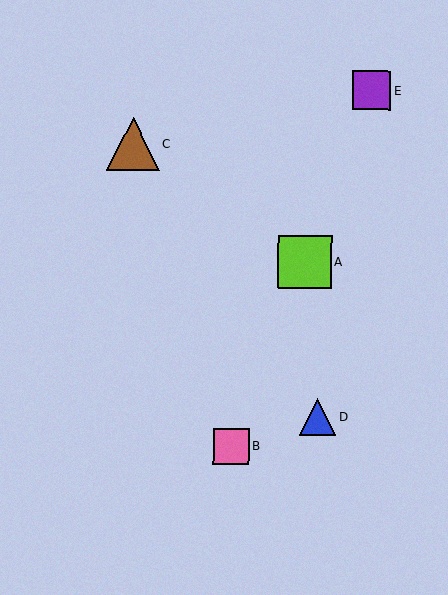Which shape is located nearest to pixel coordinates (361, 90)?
The purple square (labeled E) at (371, 91) is nearest to that location.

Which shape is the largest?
The brown triangle (labeled C) is the largest.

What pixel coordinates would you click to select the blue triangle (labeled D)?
Click at (317, 417) to select the blue triangle D.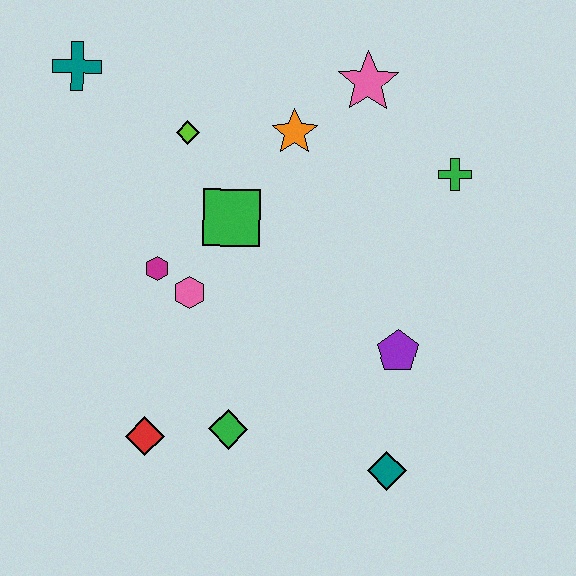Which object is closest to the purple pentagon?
The teal diamond is closest to the purple pentagon.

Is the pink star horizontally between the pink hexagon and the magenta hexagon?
No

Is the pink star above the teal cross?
No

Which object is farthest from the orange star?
The teal diamond is farthest from the orange star.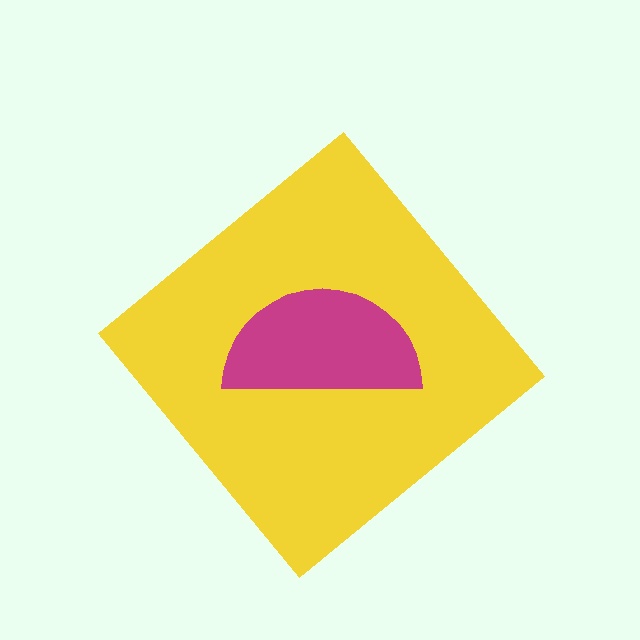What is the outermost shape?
The yellow diamond.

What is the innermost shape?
The magenta semicircle.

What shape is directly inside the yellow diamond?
The magenta semicircle.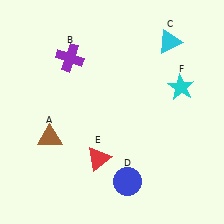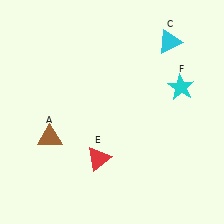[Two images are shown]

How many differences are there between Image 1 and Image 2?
There are 2 differences between the two images.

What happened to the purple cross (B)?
The purple cross (B) was removed in Image 2. It was in the top-left area of Image 1.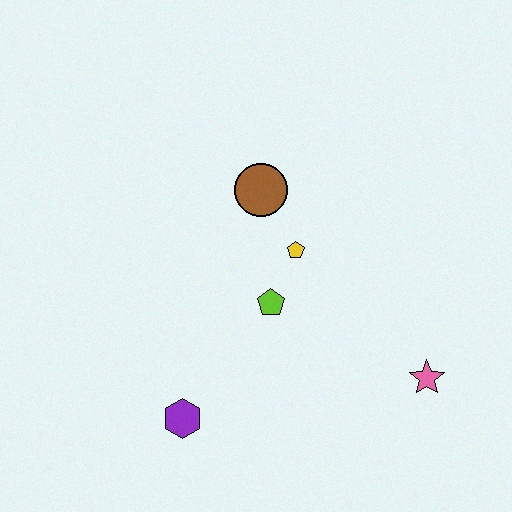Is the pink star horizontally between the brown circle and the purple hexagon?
No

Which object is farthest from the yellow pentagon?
The purple hexagon is farthest from the yellow pentagon.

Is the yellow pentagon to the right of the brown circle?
Yes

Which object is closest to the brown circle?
The yellow pentagon is closest to the brown circle.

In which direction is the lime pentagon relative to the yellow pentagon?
The lime pentagon is below the yellow pentagon.